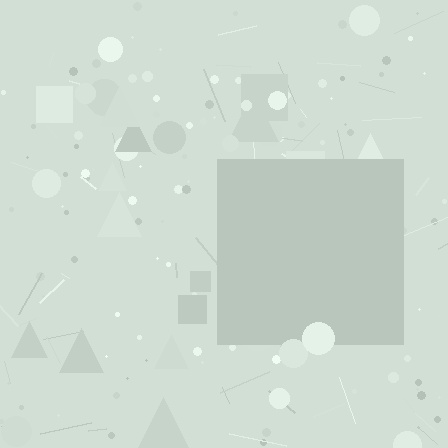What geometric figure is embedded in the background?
A square is embedded in the background.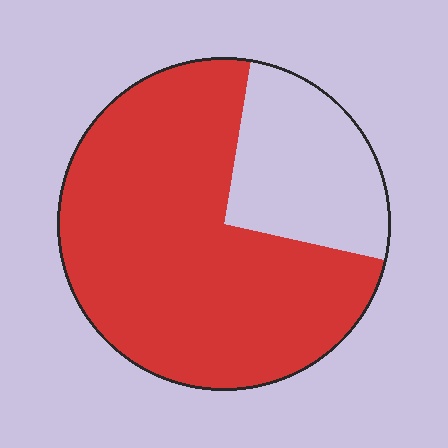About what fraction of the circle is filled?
About three quarters (3/4).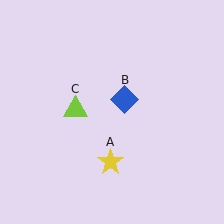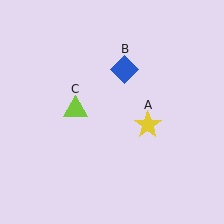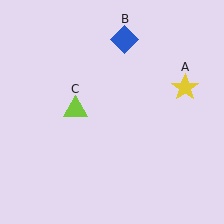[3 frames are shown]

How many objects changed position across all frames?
2 objects changed position: yellow star (object A), blue diamond (object B).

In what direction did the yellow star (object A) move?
The yellow star (object A) moved up and to the right.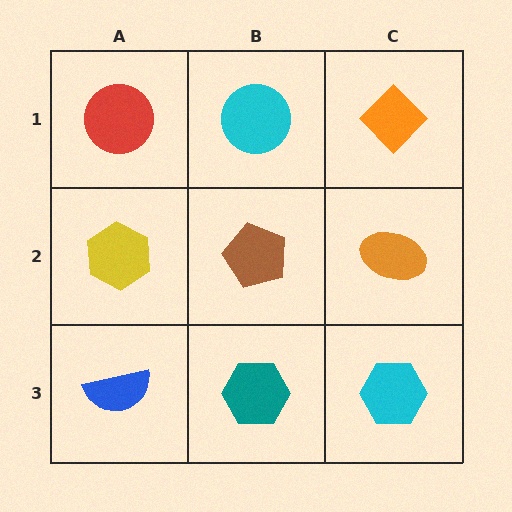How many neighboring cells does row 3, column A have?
2.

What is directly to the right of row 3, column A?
A teal hexagon.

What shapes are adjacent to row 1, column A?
A yellow hexagon (row 2, column A), a cyan circle (row 1, column B).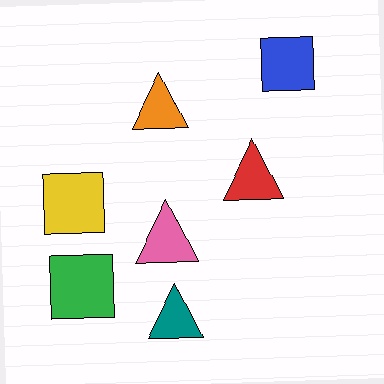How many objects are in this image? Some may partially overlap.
There are 7 objects.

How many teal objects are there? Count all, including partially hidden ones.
There is 1 teal object.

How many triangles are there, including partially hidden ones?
There are 4 triangles.